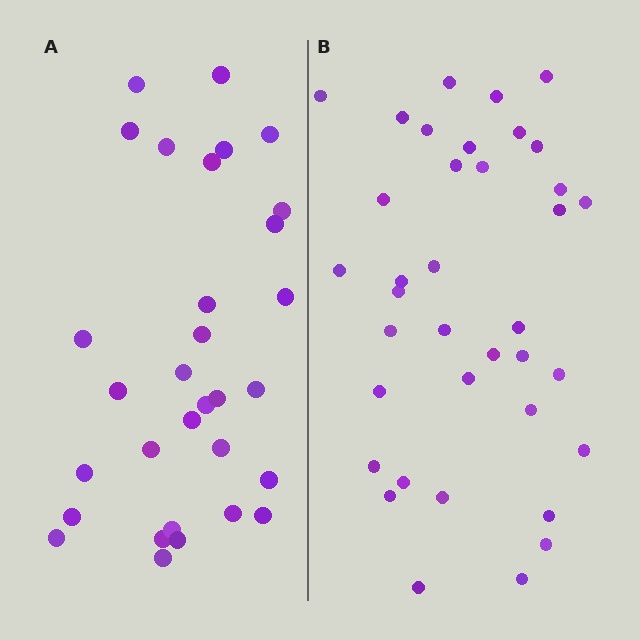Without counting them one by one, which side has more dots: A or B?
Region B (the right region) has more dots.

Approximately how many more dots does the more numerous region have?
Region B has about 6 more dots than region A.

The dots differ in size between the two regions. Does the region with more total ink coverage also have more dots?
No. Region A has more total ink coverage because its dots are larger, but region B actually contains more individual dots. Total area can be misleading — the number of items is what matters here.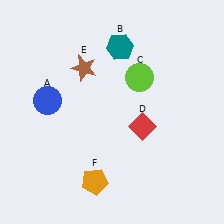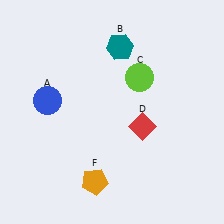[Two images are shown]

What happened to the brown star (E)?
The brown star (E) was removed in Image 2. It was in the top-left area of Image 1.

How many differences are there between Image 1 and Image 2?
There is 1 difference between the two images.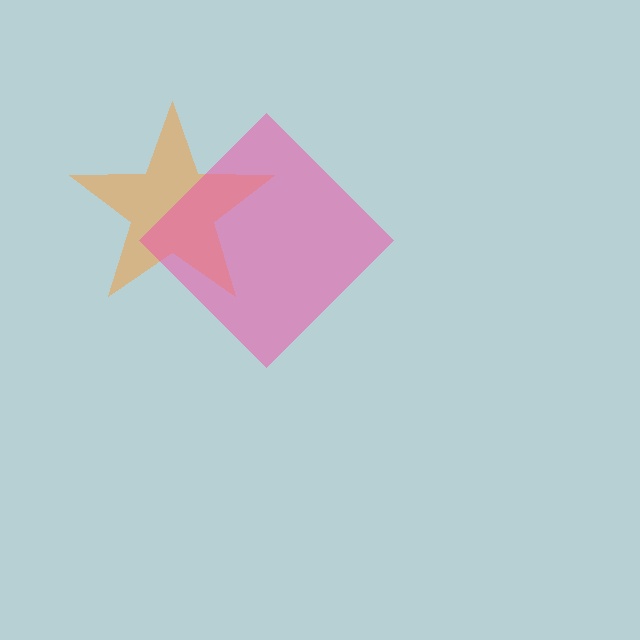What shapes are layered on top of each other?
The layered shapes are: an orange star, a pink diamond.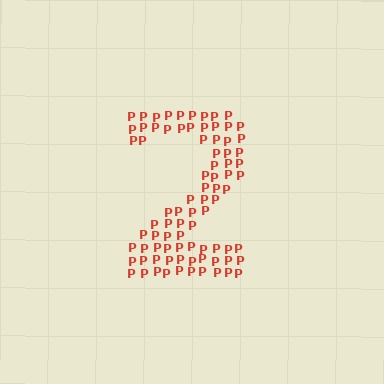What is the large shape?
The large shape is the digit 2.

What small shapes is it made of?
It is made of small letter P's.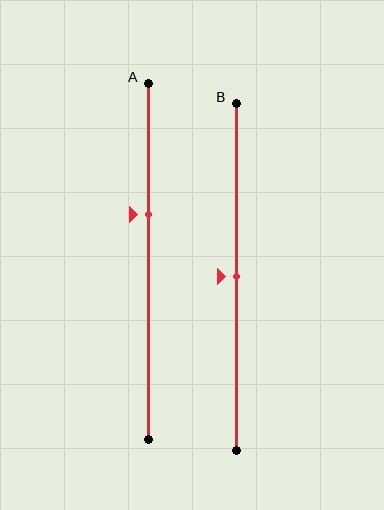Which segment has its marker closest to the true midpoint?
Segment B has its marker closest to the true midpoint.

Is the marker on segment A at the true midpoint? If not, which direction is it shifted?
No, the marker on segment A is shifted upward by about 13% of the segment length.